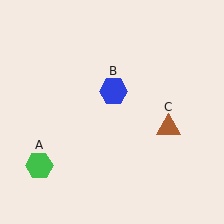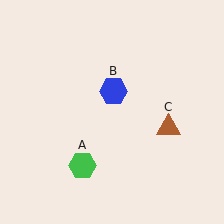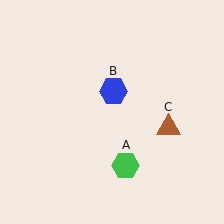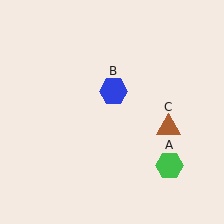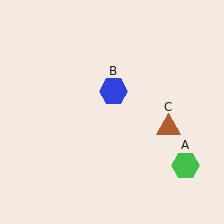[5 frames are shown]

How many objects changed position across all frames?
1 object changed position: green hexagon (object A).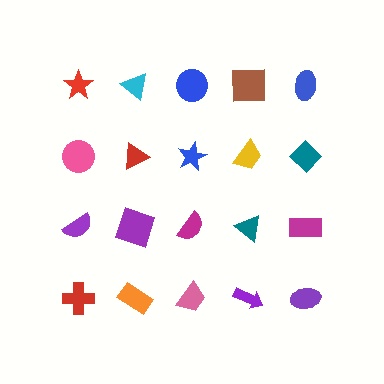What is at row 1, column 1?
A red star.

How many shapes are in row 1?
5 shapes.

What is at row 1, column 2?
A cyan triangle.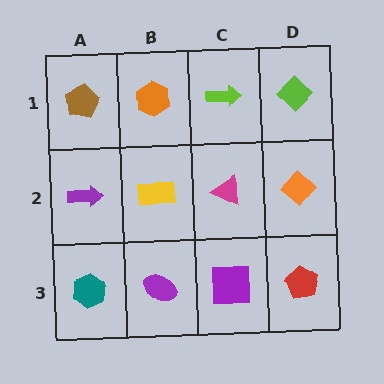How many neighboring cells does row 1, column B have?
3.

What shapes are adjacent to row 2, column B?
An orange hexagon (row 1, column B), a purple ellipse (row 3, column B), a purple arrow (row 2, column A), a magenta triangle (row 2, column C).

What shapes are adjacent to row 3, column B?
A yellow rectangle (row 2, column B), a teal hexagon (row 3, column A), a purple square (row 3, column C).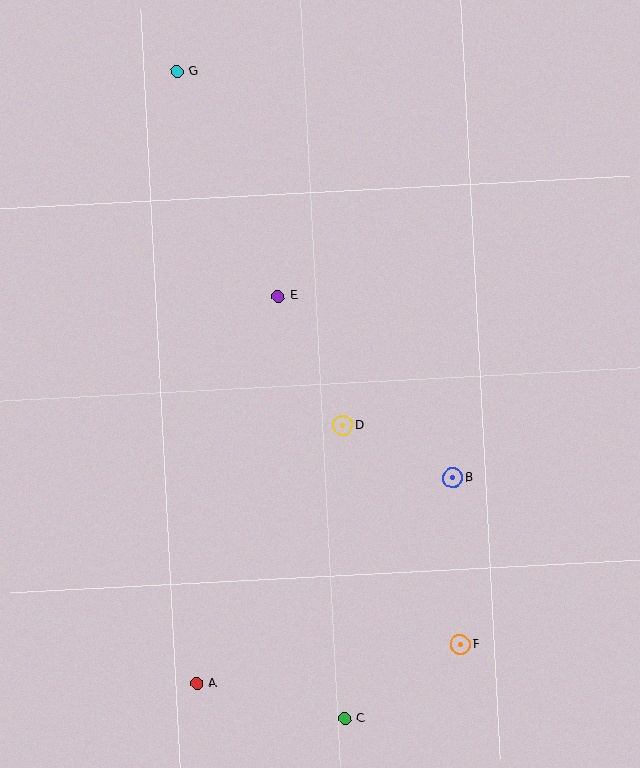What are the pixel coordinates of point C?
Point C is at (344, 719).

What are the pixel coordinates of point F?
Point F is at (461, 645).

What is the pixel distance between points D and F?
The distance between D and F is 249 pixels.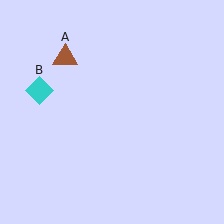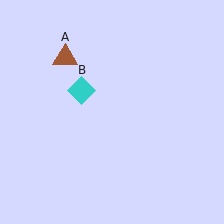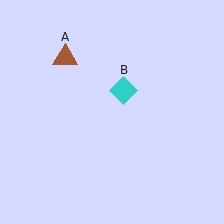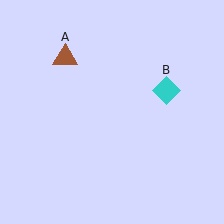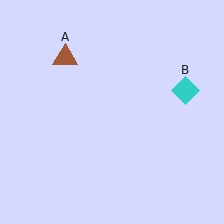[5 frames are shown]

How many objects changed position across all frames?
1 object changed position: cyan diamond (object B).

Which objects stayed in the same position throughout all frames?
Brown triangle (object A) remained stationary.